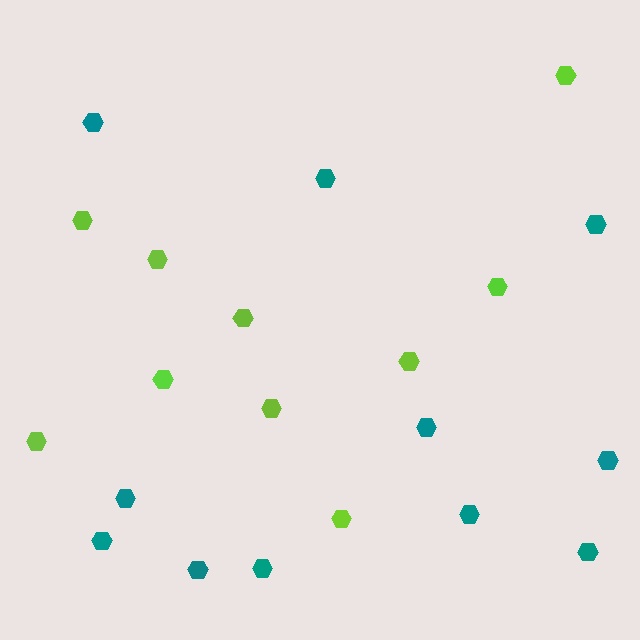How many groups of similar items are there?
There are 2 groups: one group of lime hexagons (10) and one group of teal hexagons (11).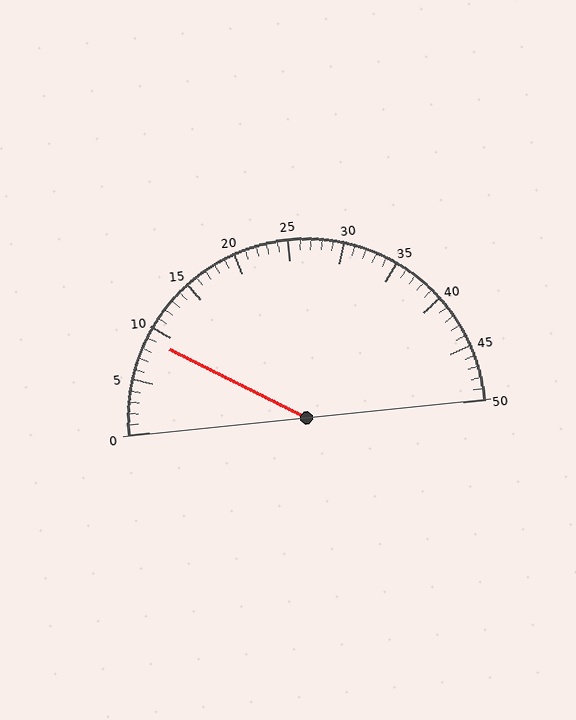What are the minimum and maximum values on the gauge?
The gauge ranges from 0 to 50.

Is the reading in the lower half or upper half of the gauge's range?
The reading is in the lower half of the range (0 to 50).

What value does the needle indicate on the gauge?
The needle indicates approximately 9.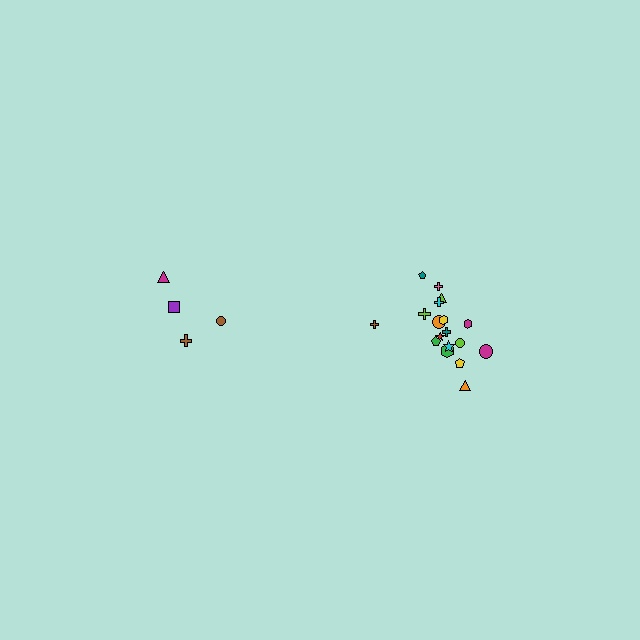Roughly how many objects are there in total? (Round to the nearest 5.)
Roughly 20 objects in total.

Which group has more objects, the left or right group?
The right group.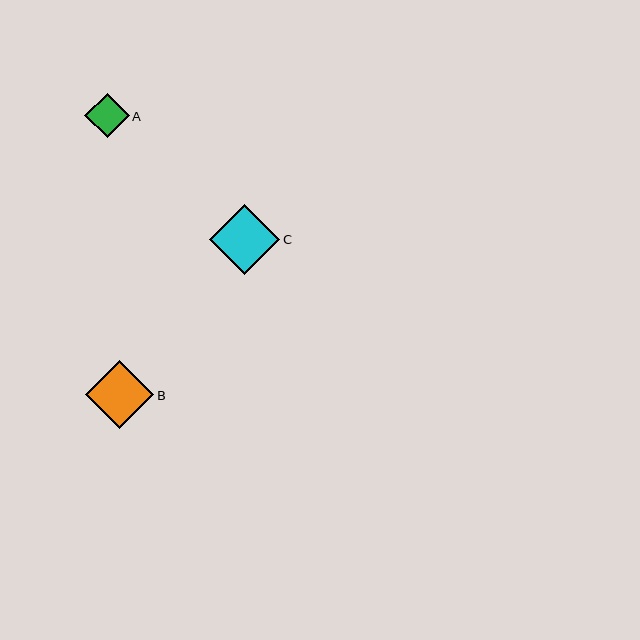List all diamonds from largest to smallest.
From largest to smallest: C, B, A.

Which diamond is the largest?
Diamond C is the largest with a size of approximately 70 pixels.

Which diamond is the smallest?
Diamond A is the smallest with a size of approximately 44 pixels.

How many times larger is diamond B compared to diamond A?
Diamond B is approximately 1.5 times the size of diamond A.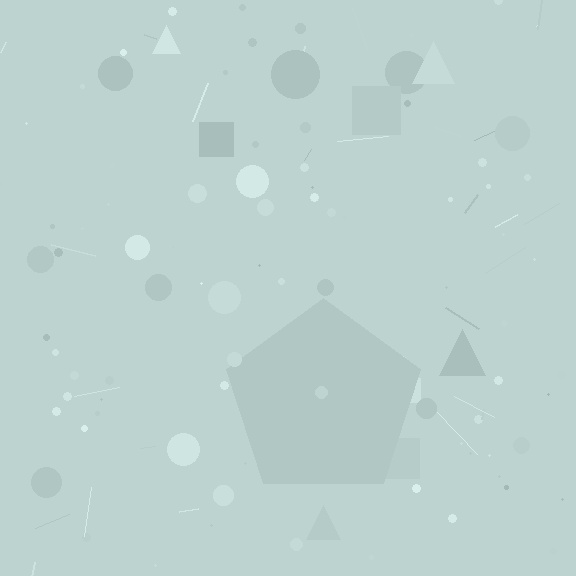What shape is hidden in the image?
A pentagon is hidden in the image.